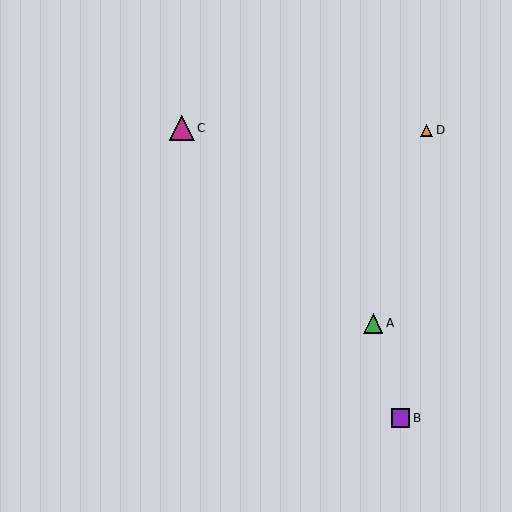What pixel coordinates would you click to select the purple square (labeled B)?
Click at (400, 418) to select the purple square B.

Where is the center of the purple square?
The center of the purple square is at (400, 418).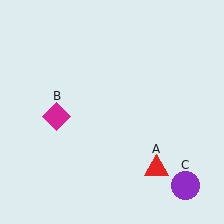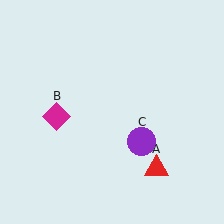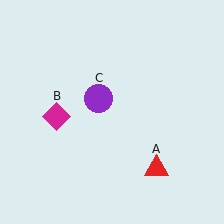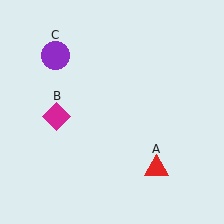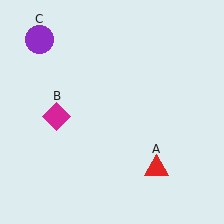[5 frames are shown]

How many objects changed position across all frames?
1 object changed position: purple circle (object C).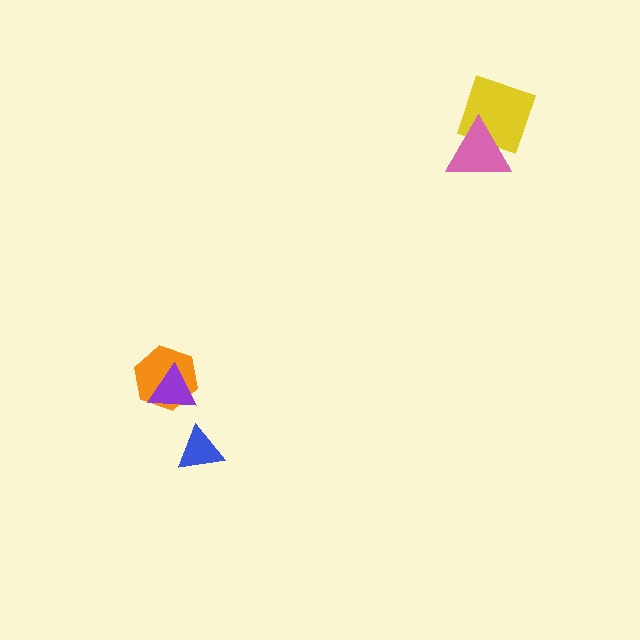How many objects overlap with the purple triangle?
1 object overlaps with the purple triangle.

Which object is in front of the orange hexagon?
The purple triangle is in front of the orange hexagon.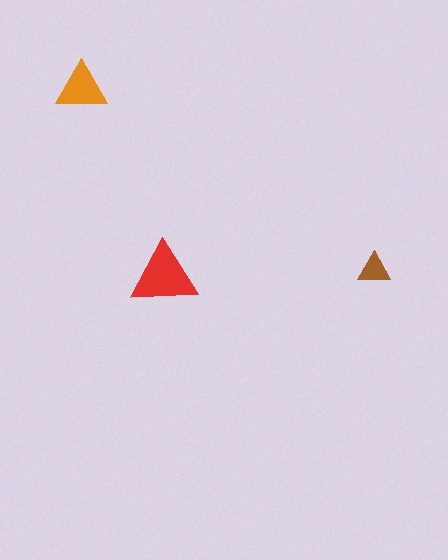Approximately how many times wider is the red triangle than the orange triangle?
About 1.5 times wider.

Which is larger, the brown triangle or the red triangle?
The red one.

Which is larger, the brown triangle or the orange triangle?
The orange one.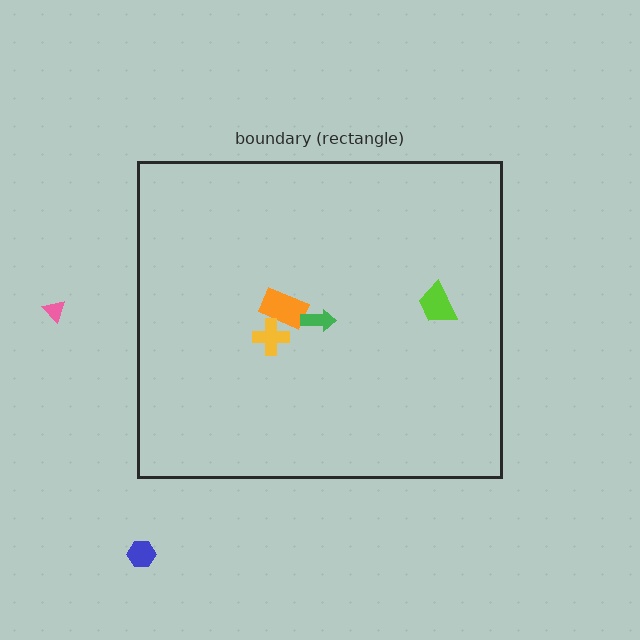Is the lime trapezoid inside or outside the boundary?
Inside.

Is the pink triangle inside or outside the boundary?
Outside.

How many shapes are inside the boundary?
4 inside, 2 outside.